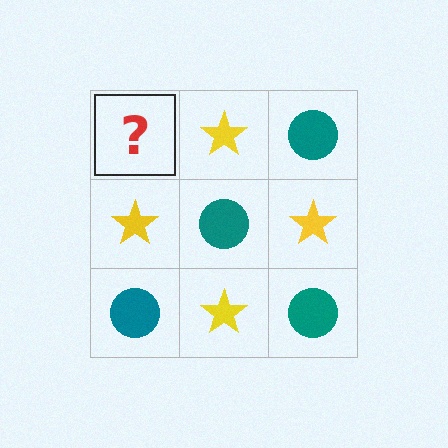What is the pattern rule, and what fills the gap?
The rule is that it alternates teal circle and yellow star in a checkerboard pattern. The gap should be filled with a teal circle.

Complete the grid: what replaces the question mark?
The question mark should be replaced with a teal circle.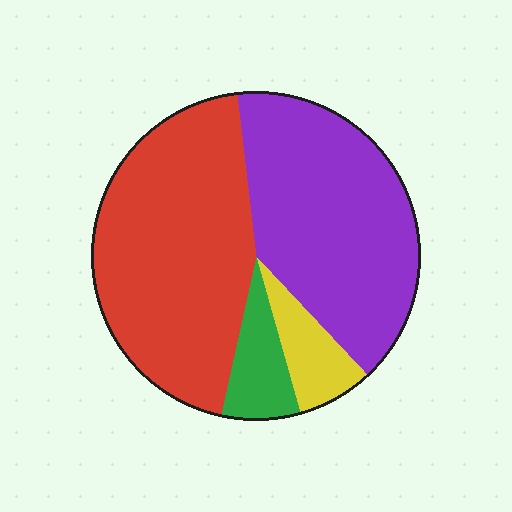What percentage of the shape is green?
Green takes up about one tenth (1/10) of the shape.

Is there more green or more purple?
Purple.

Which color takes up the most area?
Red, at roughly 45%.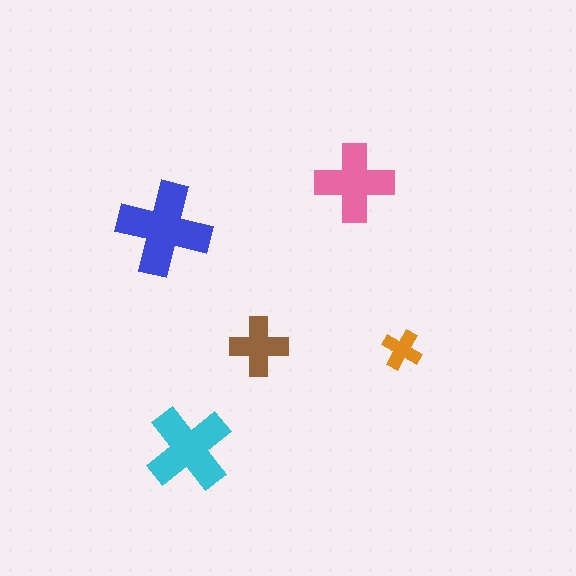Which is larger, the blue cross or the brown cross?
The blue one.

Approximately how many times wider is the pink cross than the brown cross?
About 1.5 times wider.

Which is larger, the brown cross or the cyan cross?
The cyan one.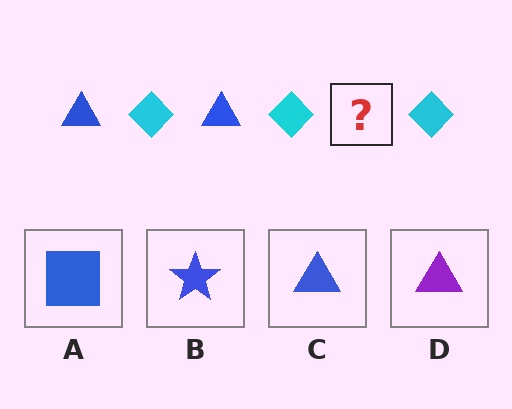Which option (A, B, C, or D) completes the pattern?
C.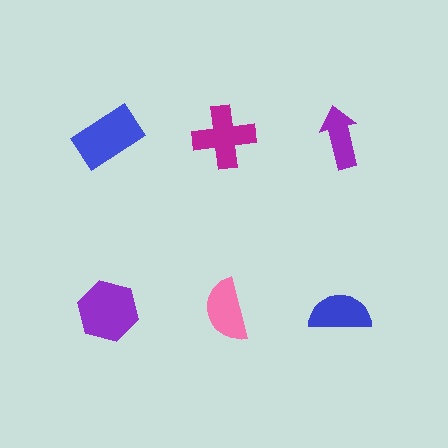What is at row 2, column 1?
A purple hexagon.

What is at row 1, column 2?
A magenta cross.